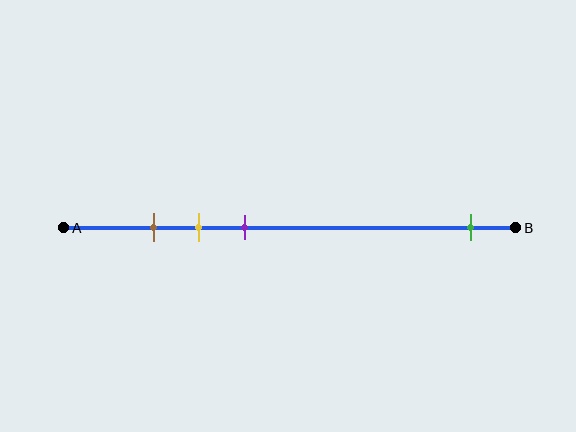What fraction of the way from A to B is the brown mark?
The brown mark is approximately 20% (0.2) of the way from A to B.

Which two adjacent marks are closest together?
The brown and yellow marks are the closest adjacent pair.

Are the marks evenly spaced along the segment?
No, the marks are not evenly spaced.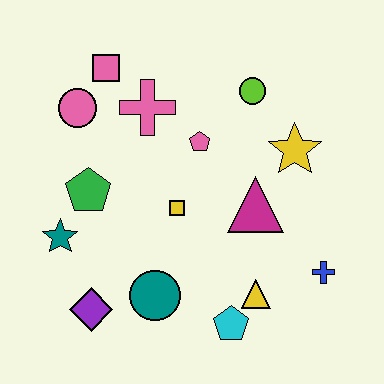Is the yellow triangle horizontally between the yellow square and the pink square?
No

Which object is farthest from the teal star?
The blue cross is farthest from the teal star.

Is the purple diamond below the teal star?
Yes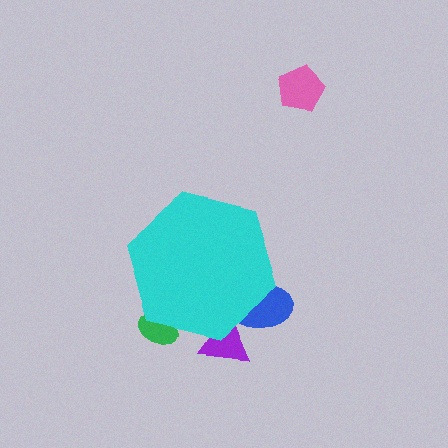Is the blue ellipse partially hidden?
Yes, the blue ellipse is partially hidden behind the cyan hexagon.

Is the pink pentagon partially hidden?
No, the pink pentagon is fully visible.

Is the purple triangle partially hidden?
Yes, the purple triangle is partially hidden behind the cyan hexagon.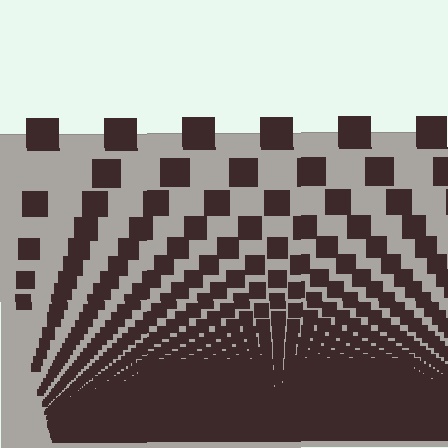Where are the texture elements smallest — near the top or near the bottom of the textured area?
Near the bottom.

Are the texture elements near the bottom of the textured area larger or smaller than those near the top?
Smaller. The gradient is inverted — elements near the bottom are smaller and denser.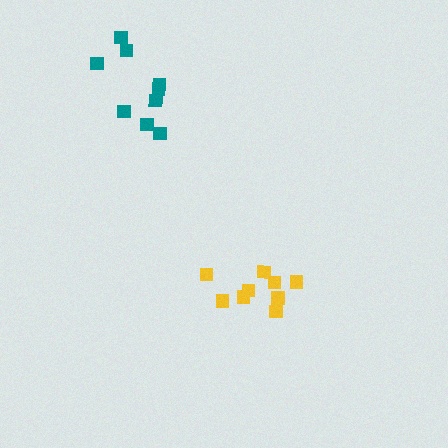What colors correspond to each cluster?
The clusters are colored: yellow, teal.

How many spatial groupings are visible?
There are 2 spatial groupings.